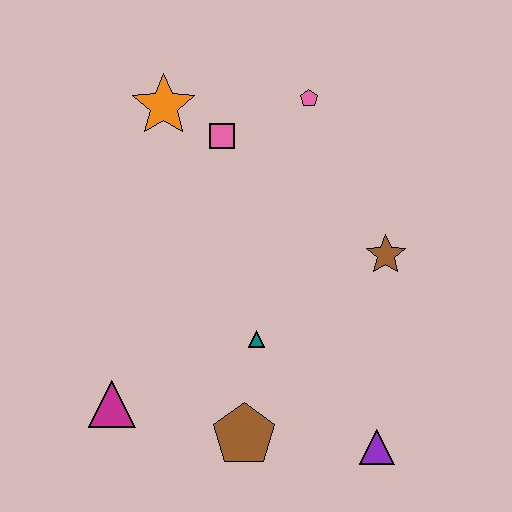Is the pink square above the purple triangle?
Yes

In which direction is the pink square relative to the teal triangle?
The pink square is above the teal triangle.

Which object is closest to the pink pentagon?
The pink square is closest to the pink pentagon.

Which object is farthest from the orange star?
The purple triangle is farthest from the orange star.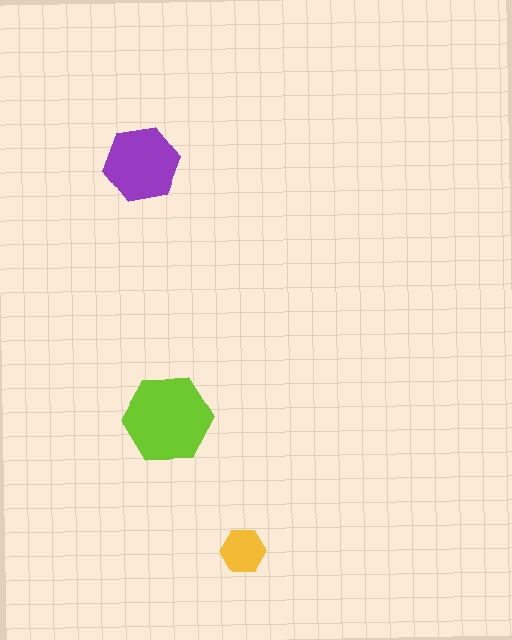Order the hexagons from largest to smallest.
the lime one, the purple one, the yellow one.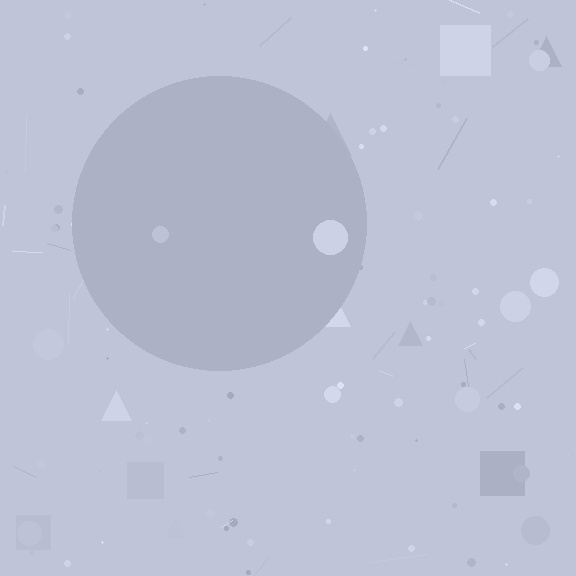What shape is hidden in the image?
A circle is hidden in the image.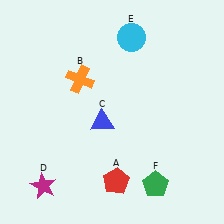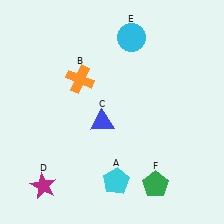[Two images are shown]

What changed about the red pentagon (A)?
In Image 1, A is red. In Image 2, it changed to cyan.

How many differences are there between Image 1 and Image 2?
There is 1 difference between the two images.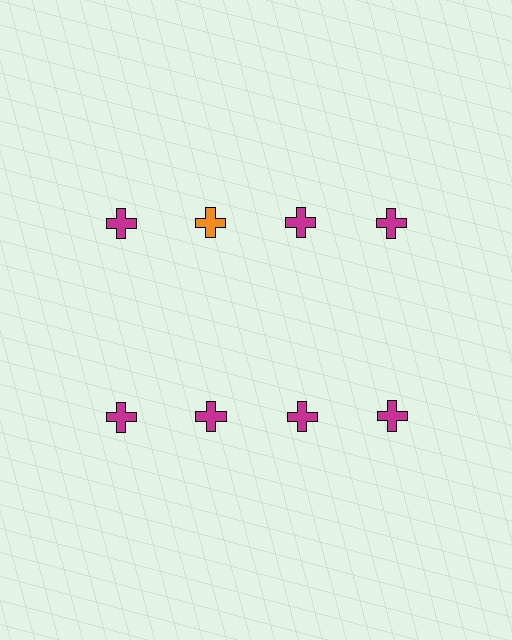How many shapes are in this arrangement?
There are 8 shapes arranged in a grid pattern.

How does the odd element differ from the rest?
It has a different color: orange instead of magenta.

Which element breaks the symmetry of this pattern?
The orange cross in the top row, second from left column breaks the symmetry. All other shapes are magenta crosses.